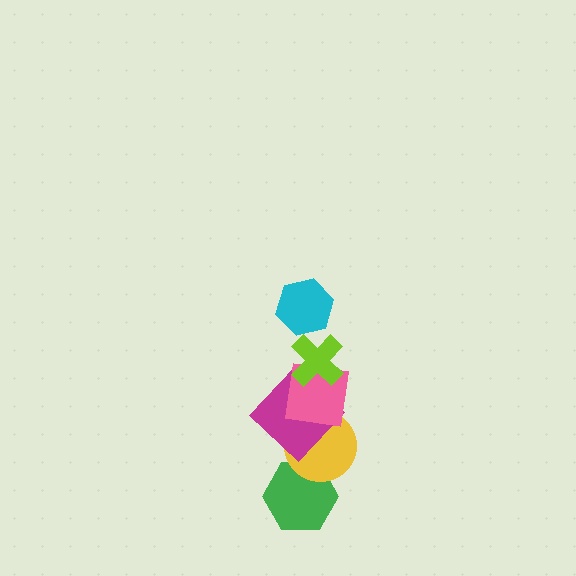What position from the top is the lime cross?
The lime cross is 2nd from the top.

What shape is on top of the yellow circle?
The magenta diamond is on top of the yellow circle.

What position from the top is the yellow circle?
The yellow circle is 5th from the top.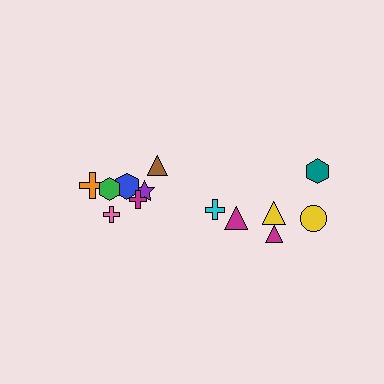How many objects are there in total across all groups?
There are 14 objects.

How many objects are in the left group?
There are 8 objects.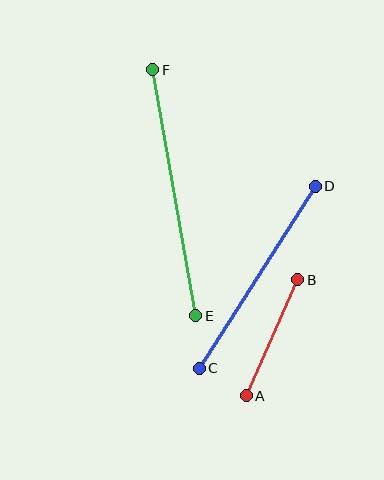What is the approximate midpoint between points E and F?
The midpoint is at approximately (174, 193) pixels.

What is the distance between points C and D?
The distance is approximately 216 pixels.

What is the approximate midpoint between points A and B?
The midpoint is at approximately (272, 338) pixels.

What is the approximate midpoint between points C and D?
The midpoint is at approximately (257, 277) pixels.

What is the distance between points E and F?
The distance is approximately 250 pixels.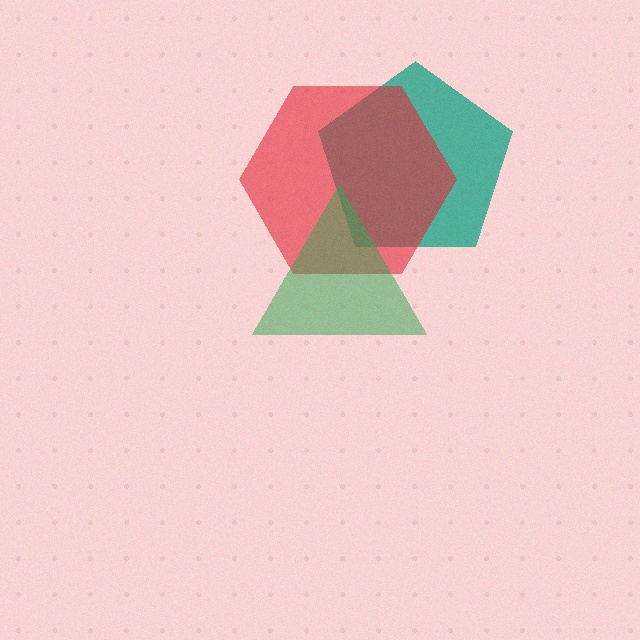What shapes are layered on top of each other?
The layered shapes are: a teal pentagon, a red hexagon, a green triangle.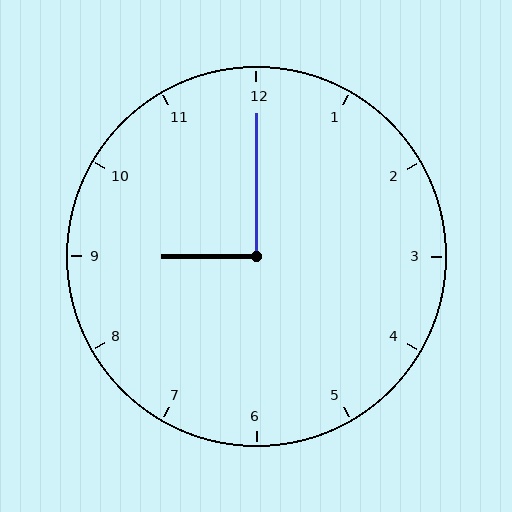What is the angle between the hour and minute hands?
Approximately 90 degrees.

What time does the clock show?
9:00.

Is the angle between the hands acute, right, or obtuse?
It is right.